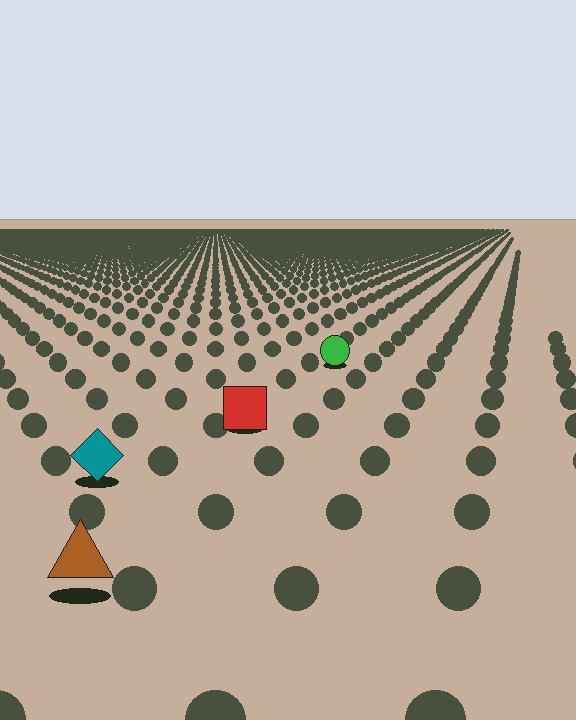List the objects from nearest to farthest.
From nearest to farthest: the brown triangle, the teal diamond, the red square, the green circle.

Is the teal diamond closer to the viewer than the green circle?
Yes. The teal diamond is closer — you can tell from the texture gradient: the ground texture is coarser near it.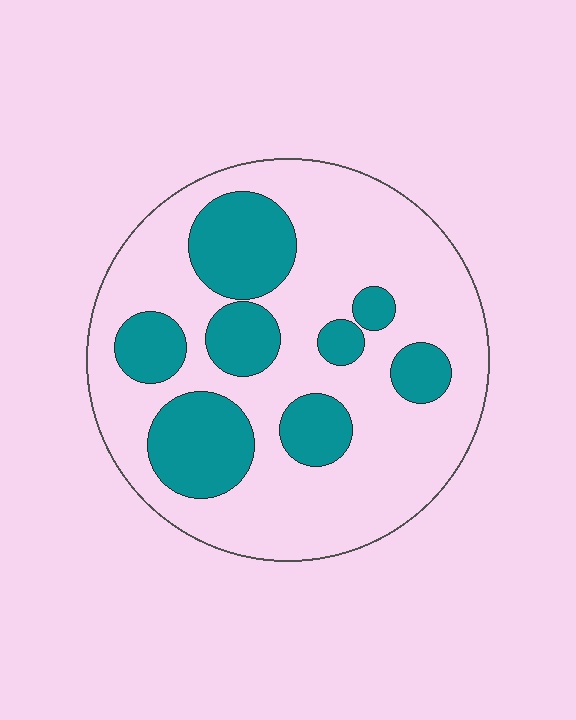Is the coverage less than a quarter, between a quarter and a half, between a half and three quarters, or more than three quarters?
Between a quarter and a half.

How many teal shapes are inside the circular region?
8.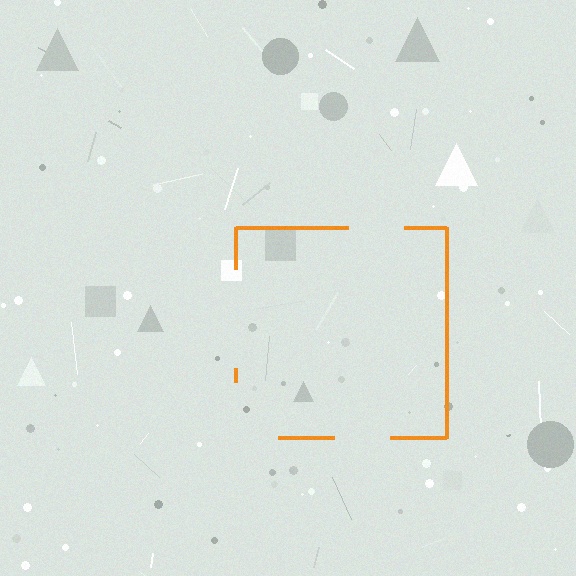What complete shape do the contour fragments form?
The contour fragments form a square.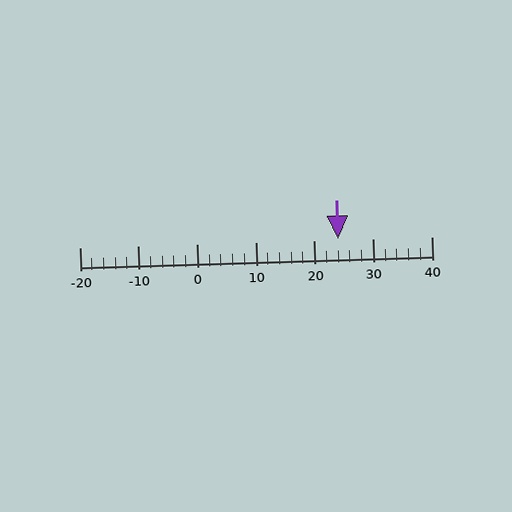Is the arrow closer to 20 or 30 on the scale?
The arrow is closer to 20.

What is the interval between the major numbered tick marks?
The major tick marks are spaced 10 units apart.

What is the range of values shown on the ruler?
The ruler shows values from -20 to 40.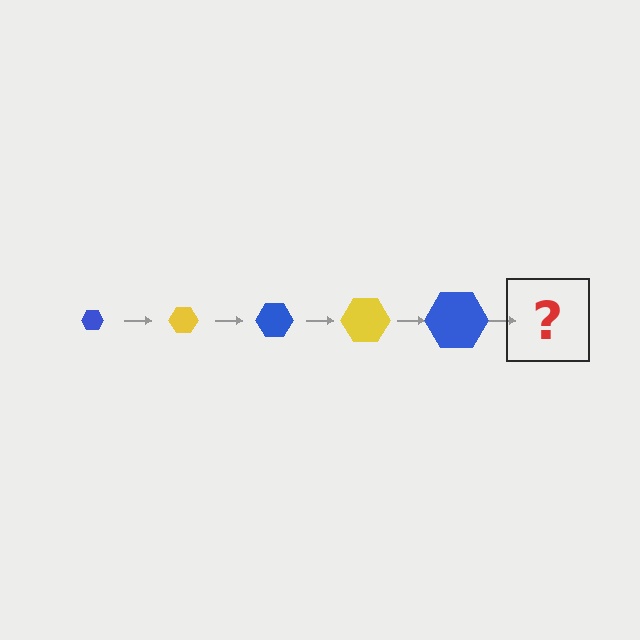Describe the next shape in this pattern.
It should be a yellow hexagon, larger than the previous one.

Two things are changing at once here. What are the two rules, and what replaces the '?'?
The two rules are that the hexagon grows larger each step and the color cycles through blue and yellow. The '?' should be a yellow hexagon, larger than the previous one.